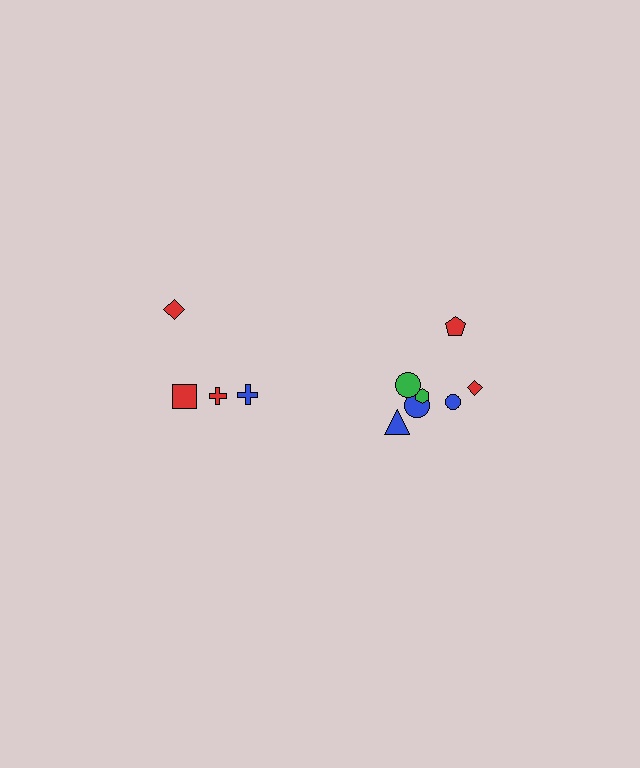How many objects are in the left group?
There are 4 objects.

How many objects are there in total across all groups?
There are 11 objects.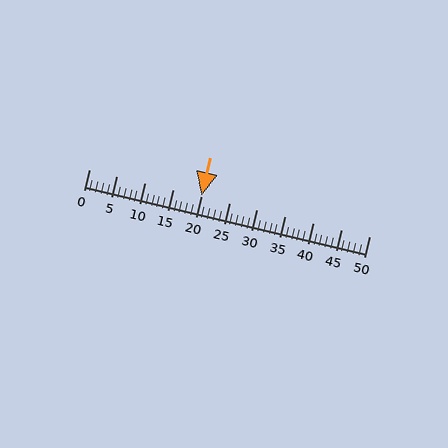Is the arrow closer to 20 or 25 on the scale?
The arrow is closer to 20.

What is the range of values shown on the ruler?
The ruler shows values from 0 to 50.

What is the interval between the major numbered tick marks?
The major tick marks are spaced 5 units apart.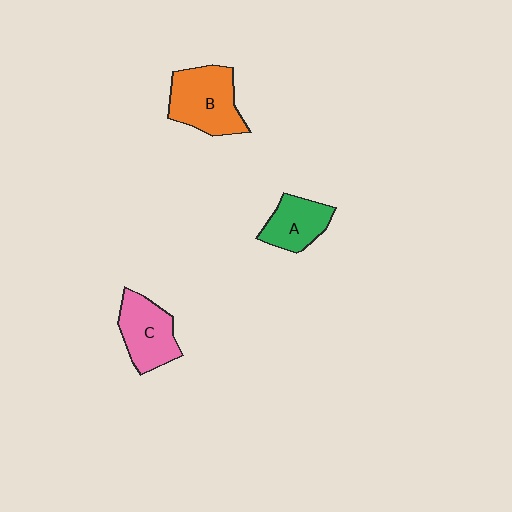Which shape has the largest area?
Shape B (orange).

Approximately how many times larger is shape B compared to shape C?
Approximately 1.2 times.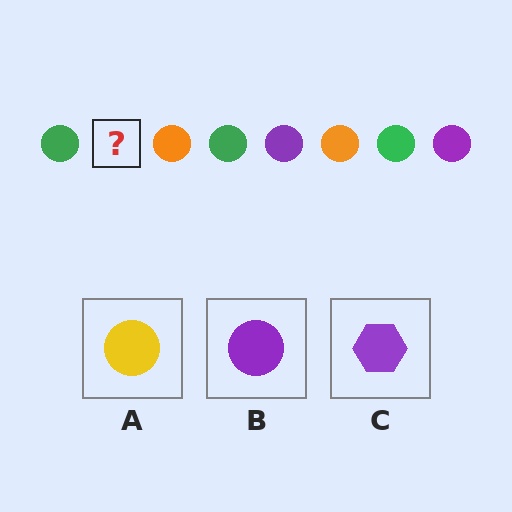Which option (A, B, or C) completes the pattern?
B.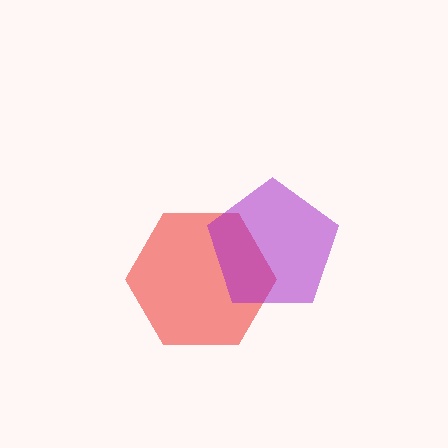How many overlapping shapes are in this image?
There are 2 overlapping shapes in the image.